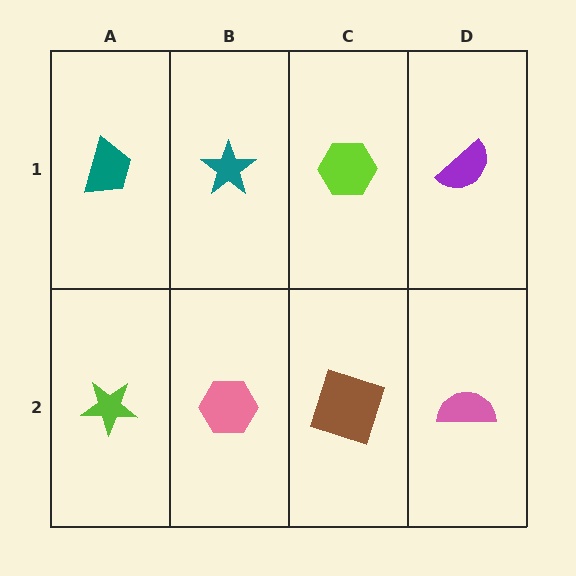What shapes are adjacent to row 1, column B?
A pink hexagon (row 2, column B), a teal trapezoid (row 1, column A), a lime hexagon (row 1, column C).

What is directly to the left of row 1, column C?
A teal star.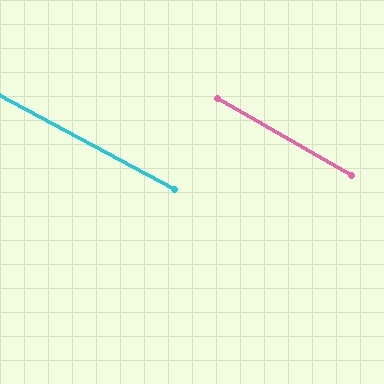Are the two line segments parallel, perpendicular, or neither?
Parallel — their directions differ by only 1.8°.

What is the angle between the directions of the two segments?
Approximately 2 degrees.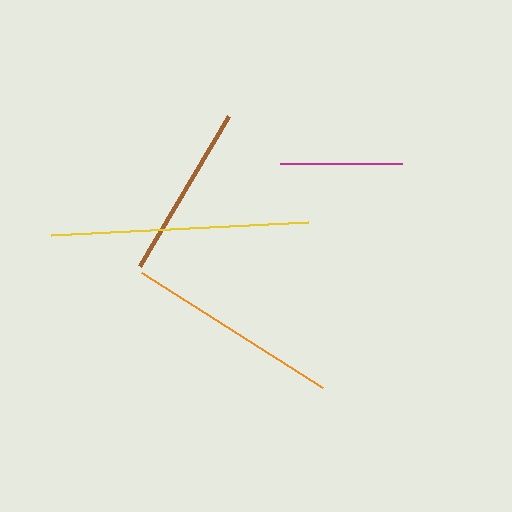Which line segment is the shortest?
The magenta line is the shortest at approximately 122 pixels.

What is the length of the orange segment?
The orange segment is approximately 214 pixels long.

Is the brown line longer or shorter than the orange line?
The orange line is longer than the brown line.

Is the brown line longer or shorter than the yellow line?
The yellow line is longer than the brown line.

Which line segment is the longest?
The yellow line is the longest at approximately 257 pixels.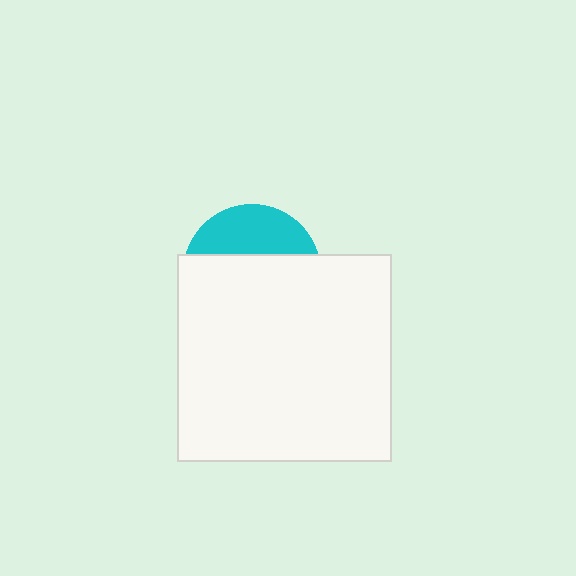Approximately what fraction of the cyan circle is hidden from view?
Roughly 68% of the cyan circle is hidden behind the white rectangle.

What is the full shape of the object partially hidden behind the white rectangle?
The partially hidden object is a cyan circle.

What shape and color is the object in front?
The object in front is a white rectangle.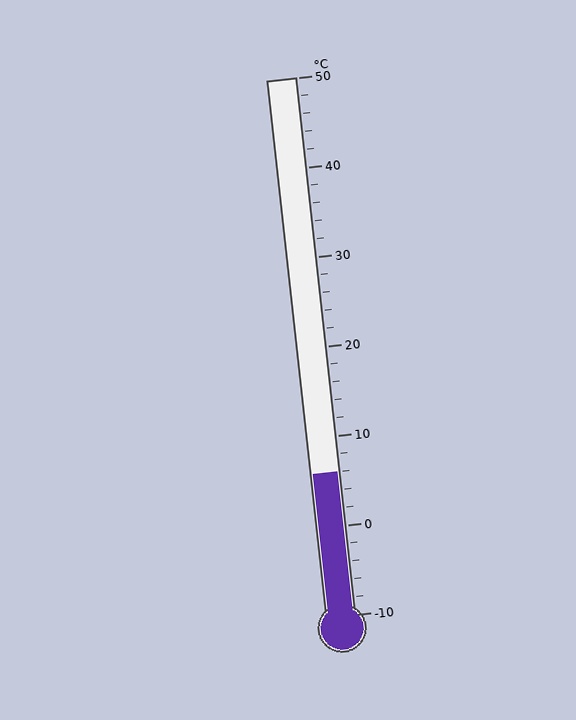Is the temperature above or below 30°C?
The temperature is below 30°C.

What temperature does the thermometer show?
The thermometer shows approximately 6°C.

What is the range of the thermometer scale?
The thermometer scale ranges from -10°C to 50°C.